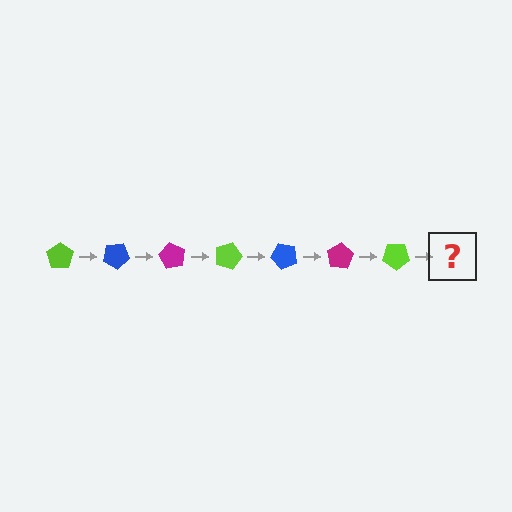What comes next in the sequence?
The next element should be a blue pentagon, rotated 210 degrees from the start.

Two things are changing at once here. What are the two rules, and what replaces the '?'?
The two rules are that it rotates 30 degrees each step and the color cycles through lime, blue, and magenta. The '?' should be a blue pentagon, rotated 210 degrees from the start.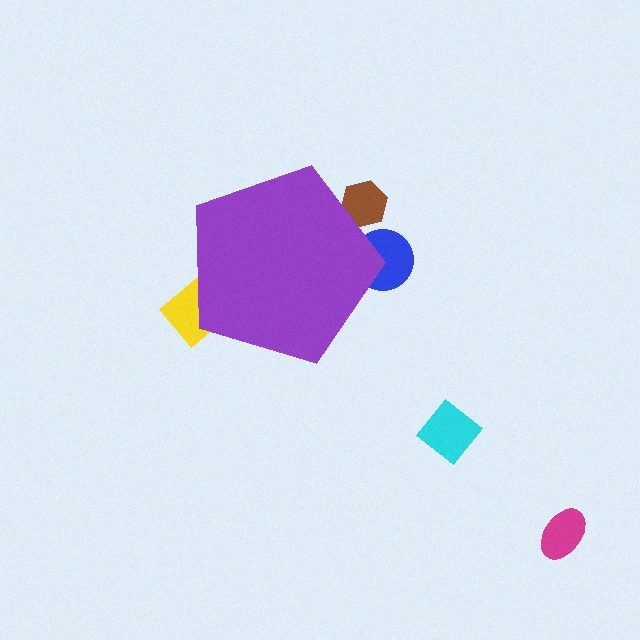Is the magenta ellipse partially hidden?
No, the magenta ellipse is fully visible.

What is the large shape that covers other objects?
A purple pentagon.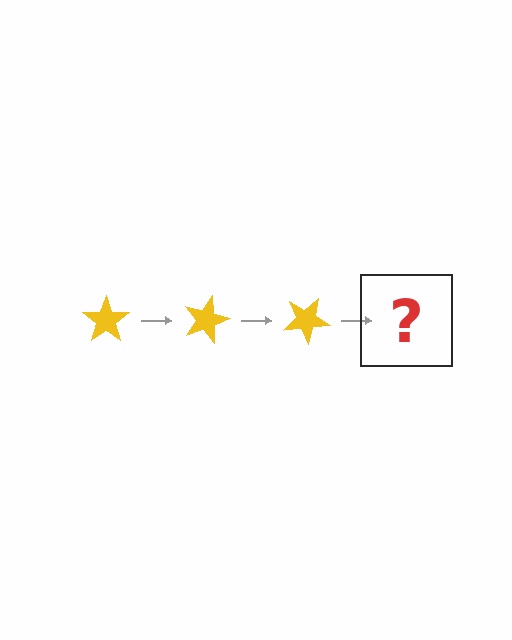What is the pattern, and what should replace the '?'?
The pattern is that the star rotates 15 degrees each step. The '?' should be a yellow star rotated 45 degrees.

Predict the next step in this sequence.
The next step is a yellow star rotated 45 degrees.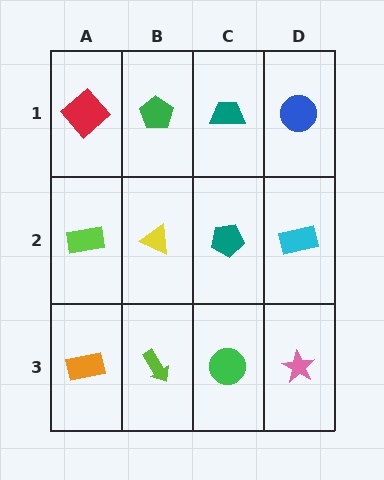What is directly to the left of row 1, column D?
A teal trapezoid.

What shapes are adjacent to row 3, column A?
A lime rectangle (row 2, column A), a lime arrow (row 3, column B).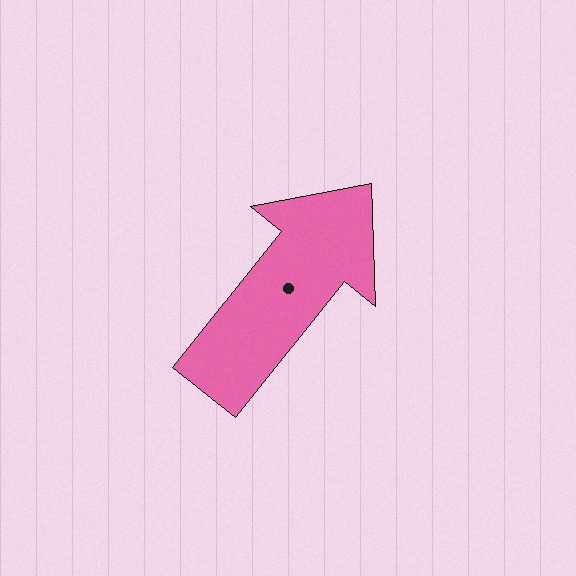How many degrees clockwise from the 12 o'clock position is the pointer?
Approximately 39 degrees.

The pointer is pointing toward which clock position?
Roughly 1 o'clock.